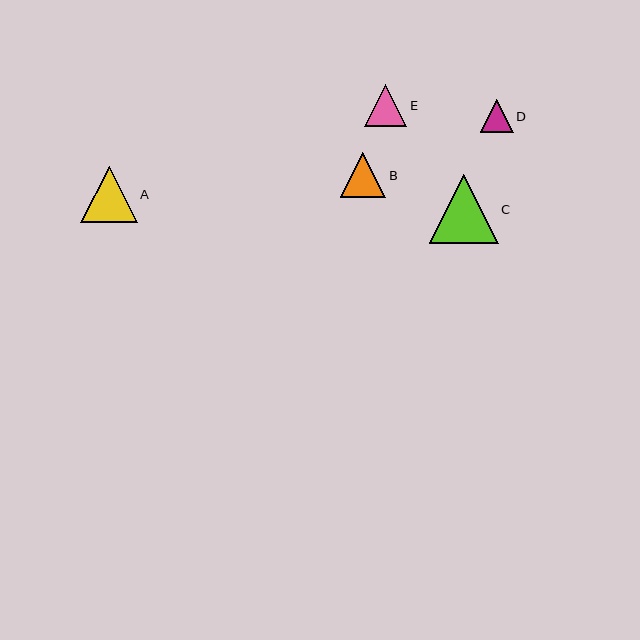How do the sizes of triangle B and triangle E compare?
Triangle B and triangle E are approximately the same size.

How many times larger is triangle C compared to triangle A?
Triangle C is approximately 1.2 times the size of triangle A.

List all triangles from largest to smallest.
From largest to smallest: C, A, B, E, D.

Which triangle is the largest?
Triangle C is the largest with a size of approximately 69 pixels.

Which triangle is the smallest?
Triangle D is the smallest with a size of approximately 33 pixels.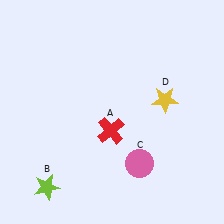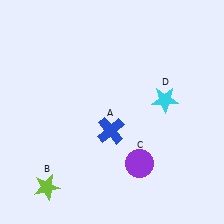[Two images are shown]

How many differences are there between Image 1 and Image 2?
There are 3 differences between the two images.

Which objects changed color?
A changed from red to blue. C changed from pink to purple. D changed from yellow to cyan.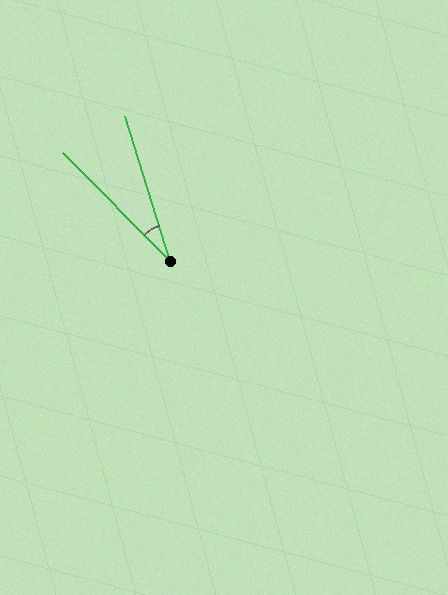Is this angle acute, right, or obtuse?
It is acute.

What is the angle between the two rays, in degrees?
Approximately 28 degrees.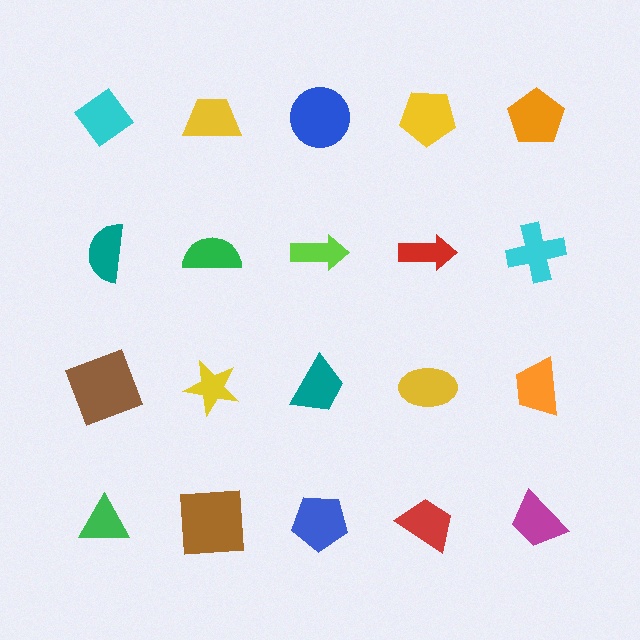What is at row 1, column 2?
A yellow trapezoid.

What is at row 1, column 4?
A yellow pentagon.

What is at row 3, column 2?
A yellow star.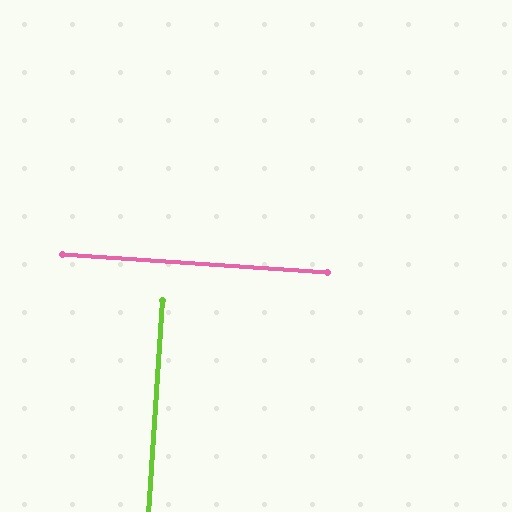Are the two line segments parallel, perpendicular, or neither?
Perpendicular — they meet at approximately 90°.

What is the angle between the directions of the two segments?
Approximately 90 degrees.